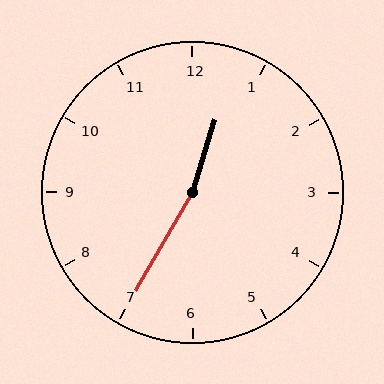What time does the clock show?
12:35.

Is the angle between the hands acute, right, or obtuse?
It is obtuse.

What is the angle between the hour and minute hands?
Approximately 168 degrees.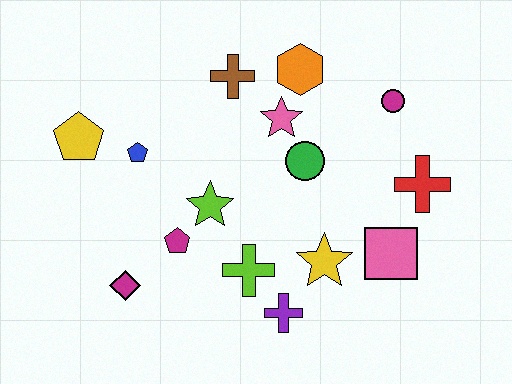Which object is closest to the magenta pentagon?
The lime star is closest to the magenta pentagon.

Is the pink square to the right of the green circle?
Yes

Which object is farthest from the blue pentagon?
The red cross is farthest from the blue pentagon.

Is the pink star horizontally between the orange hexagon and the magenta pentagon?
Yes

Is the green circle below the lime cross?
No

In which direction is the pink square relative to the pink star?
The pink square is below the pink star.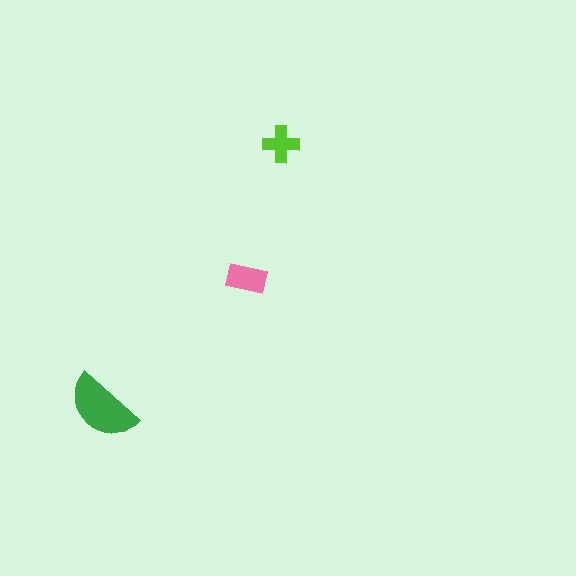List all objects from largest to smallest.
The green semicircle, the pink rectangle, the lime cross.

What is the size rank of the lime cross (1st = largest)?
3rd.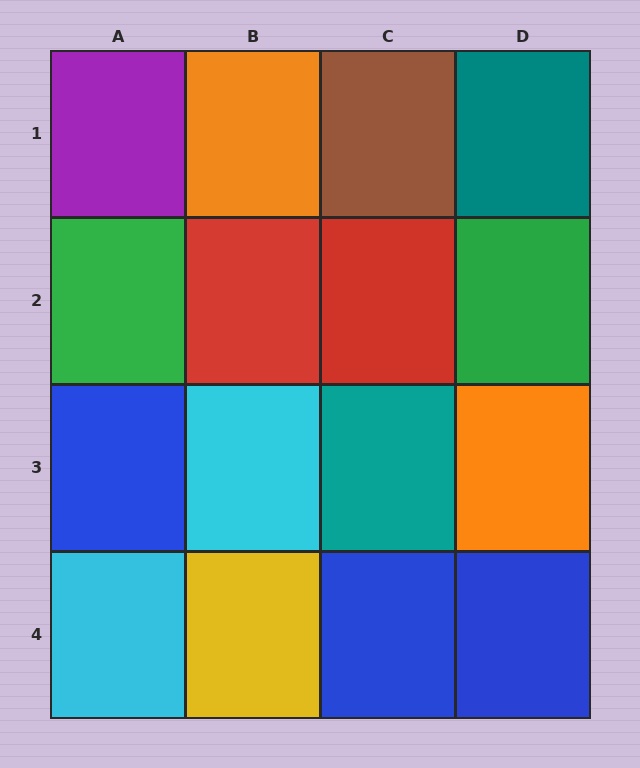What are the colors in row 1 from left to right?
Purple, orange, brown, teal.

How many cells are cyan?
2 cells are cyan.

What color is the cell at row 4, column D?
Blue.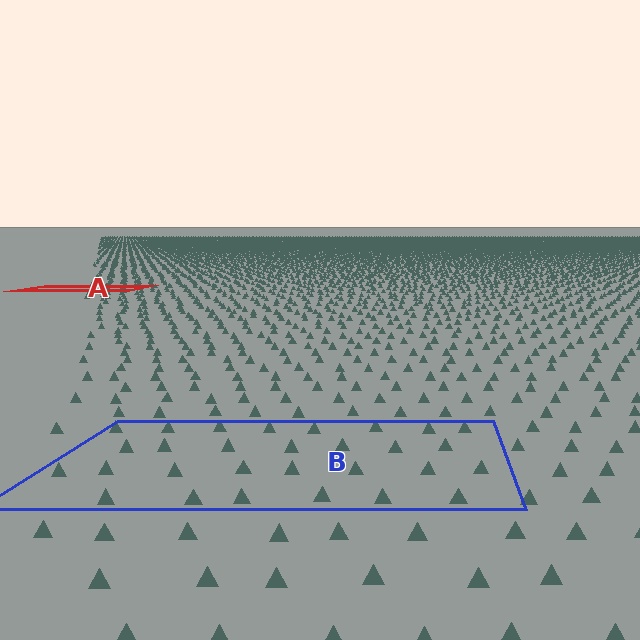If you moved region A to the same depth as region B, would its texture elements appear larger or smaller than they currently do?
They would appear larger. At a closer depth, the same texture elements are projected at a bigger on-screen size.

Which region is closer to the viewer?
Region B is closer. The texture elements there are larger and more spread out.